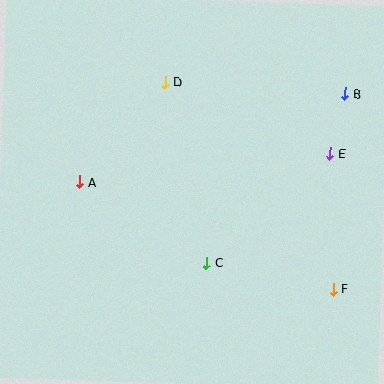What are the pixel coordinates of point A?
Point A is at (80, 182).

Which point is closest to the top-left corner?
Point D is closest to the top-left corner.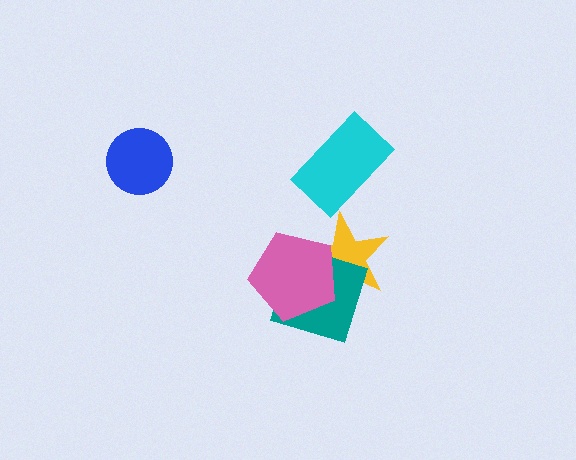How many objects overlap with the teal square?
2 objects overlap with the teal square.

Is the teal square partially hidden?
Yes, it is partially covered by another shape.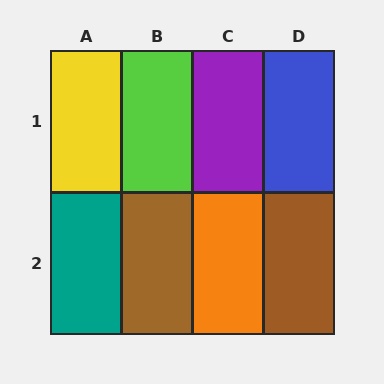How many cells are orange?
1 cell is orange.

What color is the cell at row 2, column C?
Orange.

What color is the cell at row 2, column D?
Brown.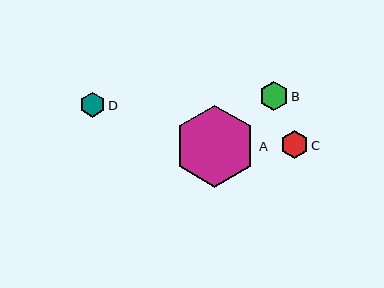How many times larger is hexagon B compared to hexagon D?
Hexagon B is approximately 1.1 times the size of hexagon D.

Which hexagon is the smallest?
Hexagon D is the smallest with a size of approximately 25 pixels.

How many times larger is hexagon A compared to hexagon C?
Hexagon A is approximately 2.9 times the size of hexagon C.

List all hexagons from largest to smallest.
From largest to smallest: A, B, C, D.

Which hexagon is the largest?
Hexagon A is the largest with a size of approximately 82 pixels.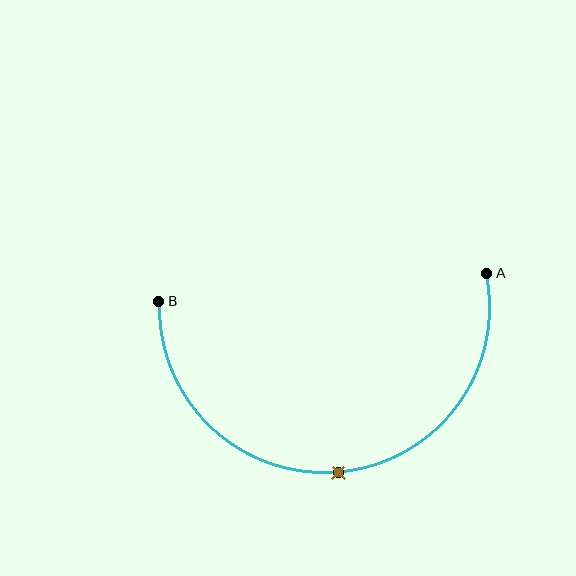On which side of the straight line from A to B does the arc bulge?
The arc bulges below the straight line connecting A and B.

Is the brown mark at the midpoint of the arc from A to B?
Yes. The brown mark lies on the arc at equal arc-length from both A and B — it is the arc midpoint.